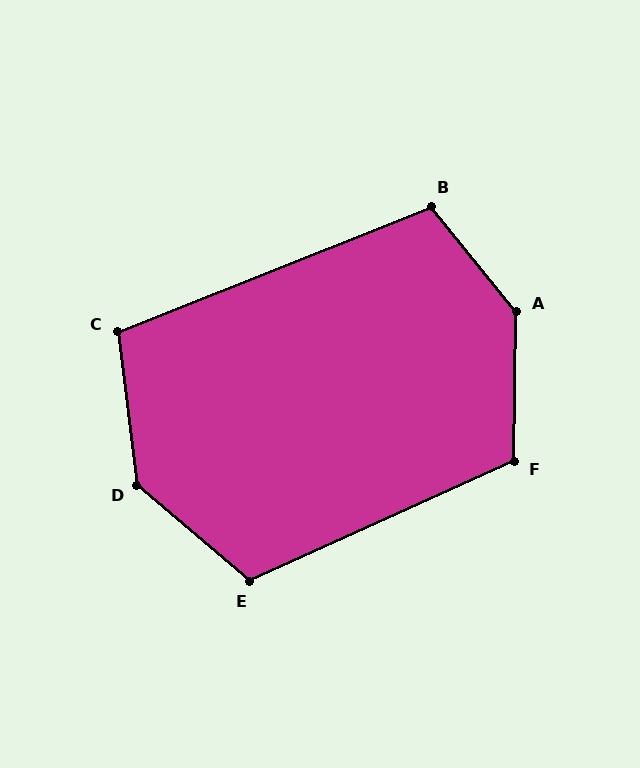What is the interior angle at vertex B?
Approximately 107 degrees (obtuse).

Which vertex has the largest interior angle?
A, at approximately 140 degrees.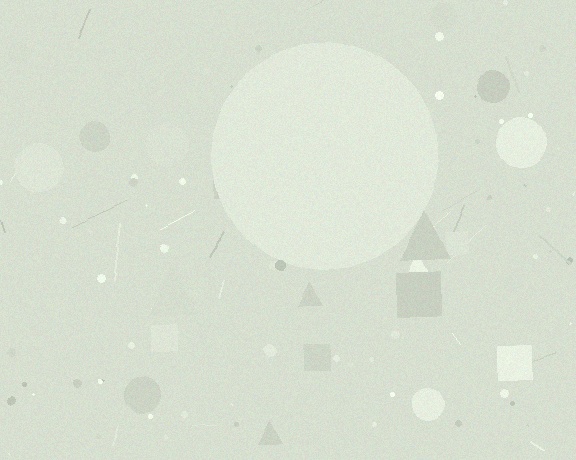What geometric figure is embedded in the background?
A circle is embedded in the background.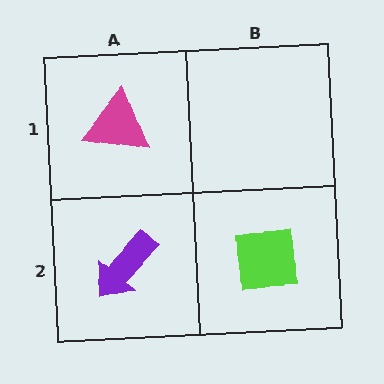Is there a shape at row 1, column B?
No, that cell is empty.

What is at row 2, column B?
A lime square.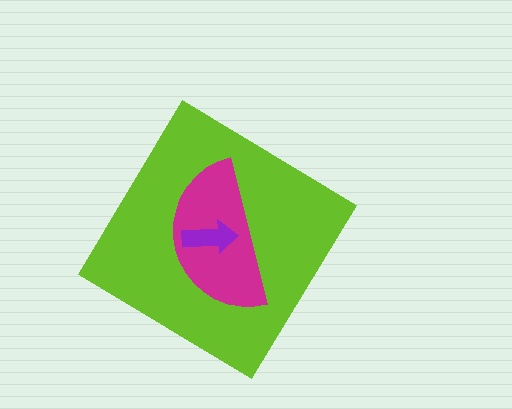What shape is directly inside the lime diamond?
The magenta semicircle.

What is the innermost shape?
The purple arrow.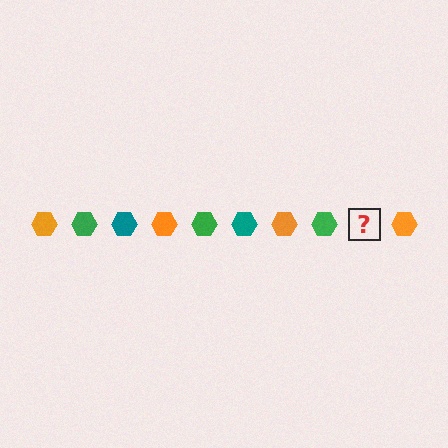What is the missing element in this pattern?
The missing element is a teal hexagon.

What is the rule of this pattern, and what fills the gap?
The rule is that the pattern cycles through orange, green, teal hexagons. The gap should be filled with a teal hexagon.